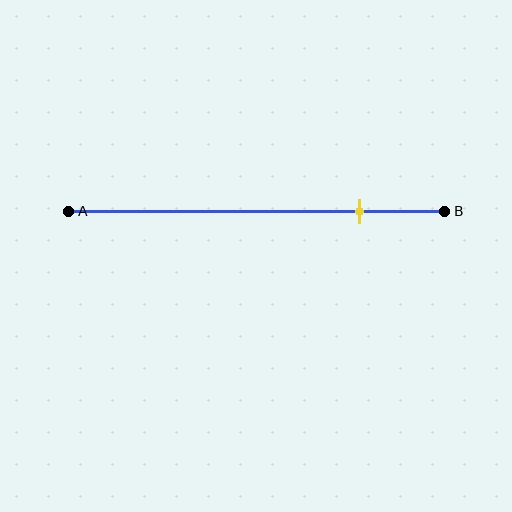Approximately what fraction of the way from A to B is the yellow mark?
The yellow mark is approximately 75% of the way from A to B.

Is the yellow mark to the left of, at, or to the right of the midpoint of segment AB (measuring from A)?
The yellow mark is to the right of the midpoint of segment AB.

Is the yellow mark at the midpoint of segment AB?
No, the mark is at about 75% from A, not at the 50% midpoint.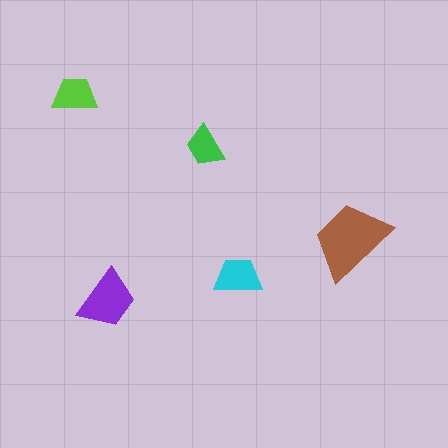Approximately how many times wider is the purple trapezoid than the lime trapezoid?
About 1.5 times wider.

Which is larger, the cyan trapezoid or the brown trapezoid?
The brown one.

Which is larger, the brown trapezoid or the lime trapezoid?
The brown one.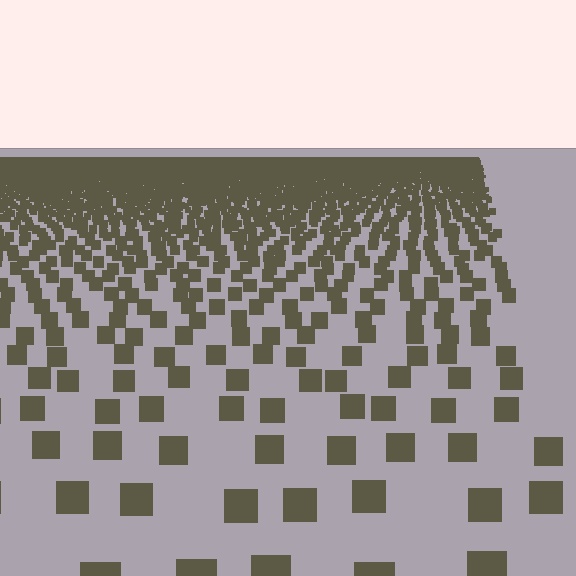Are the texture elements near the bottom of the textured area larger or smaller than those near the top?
Larger. Near the bottom, elements are closer to the viewer and appear at a bigger on-screen size.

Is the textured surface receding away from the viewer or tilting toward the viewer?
The surface is receding away from the viewer. Texture elements get smaller and denser toward the top.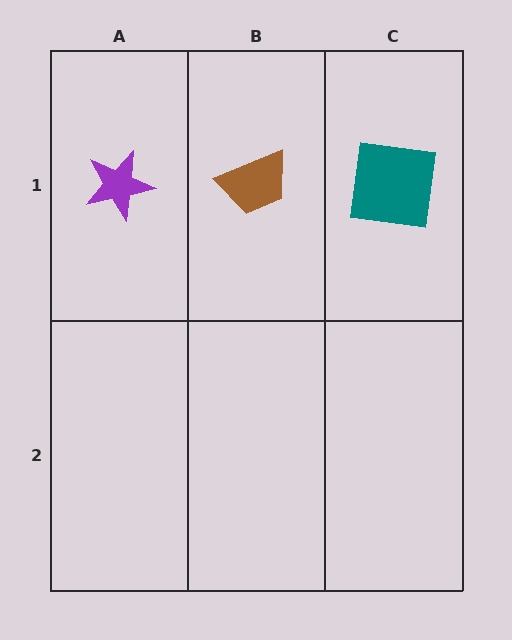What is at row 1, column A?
A purple star.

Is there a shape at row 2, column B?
No, that cell is empty.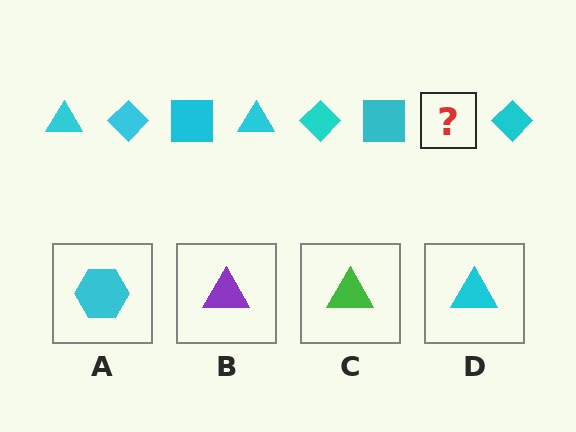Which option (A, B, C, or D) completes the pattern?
D.